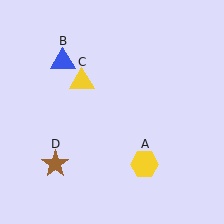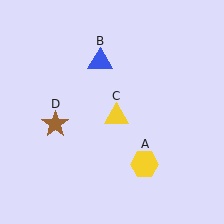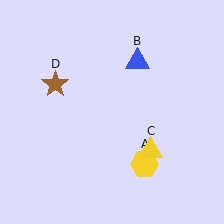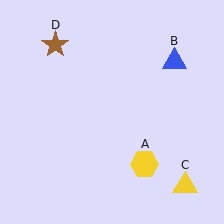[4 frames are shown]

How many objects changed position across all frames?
3 objects changed position: blue triangle (object B), yellow triangle (object C), brown star (object D).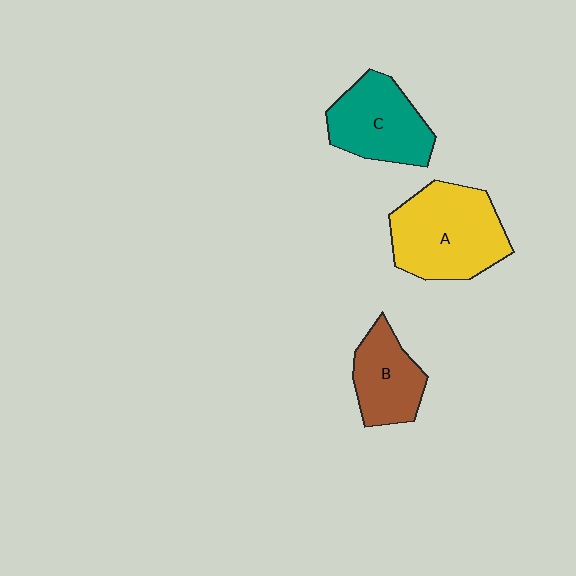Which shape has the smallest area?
Shape B (brown).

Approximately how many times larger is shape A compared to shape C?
Approximately 1.3 times.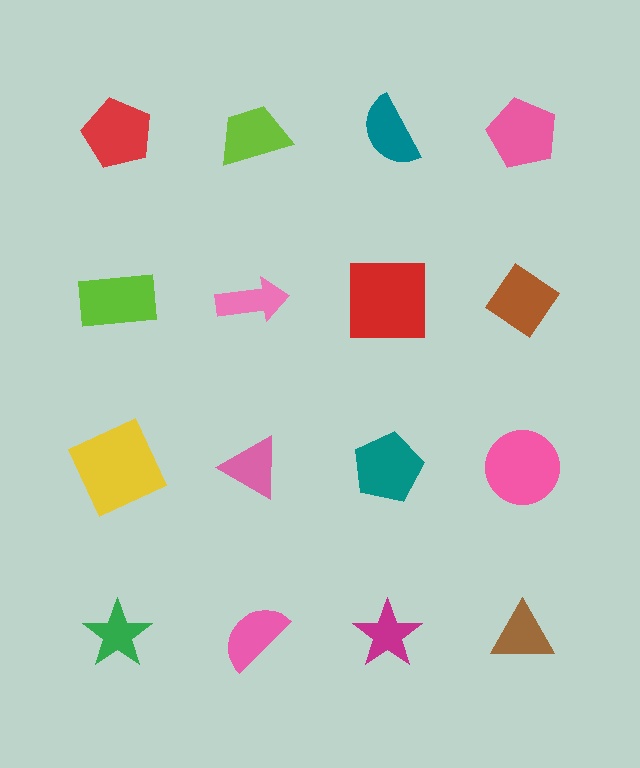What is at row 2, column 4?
A brown diamond.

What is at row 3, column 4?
A pink circle.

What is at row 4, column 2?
A pink semicircle.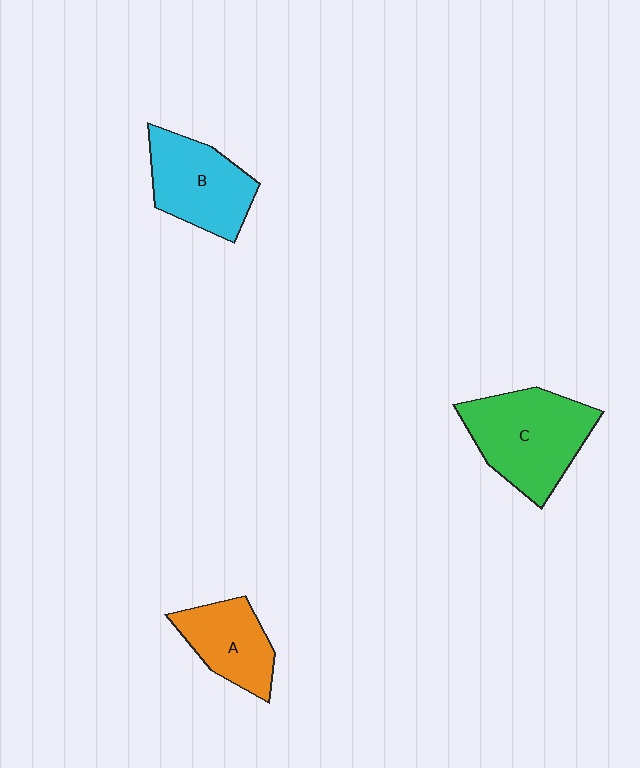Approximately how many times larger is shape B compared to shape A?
Approximately 1.3 times.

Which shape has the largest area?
Shape C (green).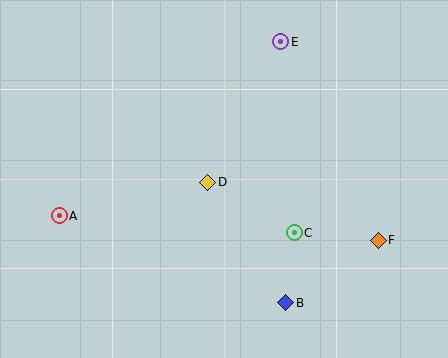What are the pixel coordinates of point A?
Point A is at (59, 216).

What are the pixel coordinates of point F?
Point F is at (378, 240).